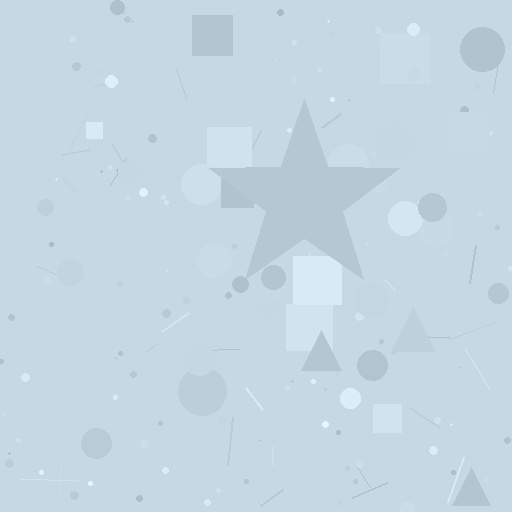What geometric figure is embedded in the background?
A star is embedded in the background.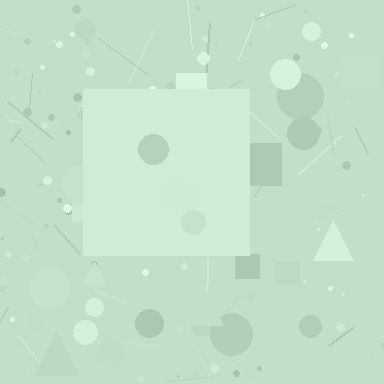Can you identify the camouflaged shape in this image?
The camouflaged shape is a square.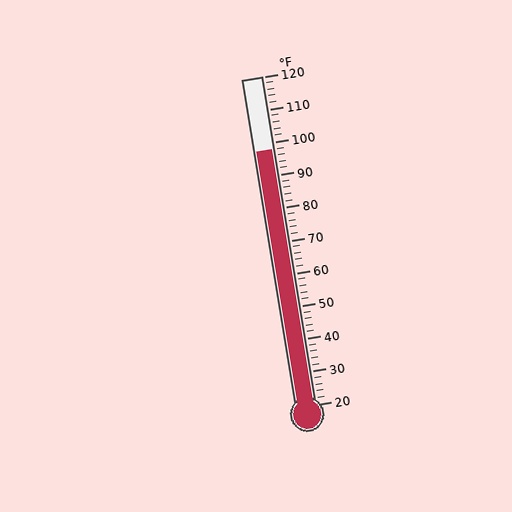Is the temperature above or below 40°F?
The temperature is above 40°F.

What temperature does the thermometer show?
The thermometer shows approximately 98°F.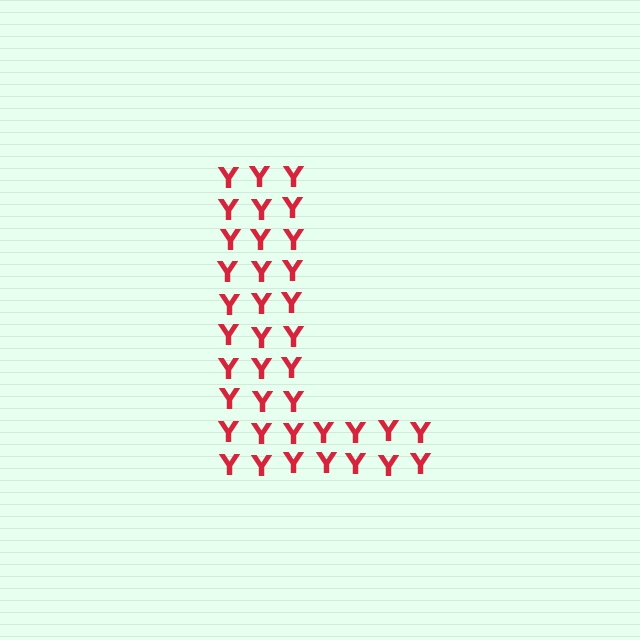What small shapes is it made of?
It is made of small letter Y's.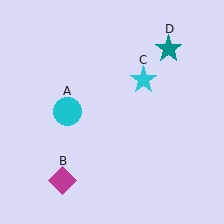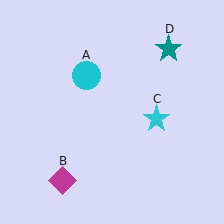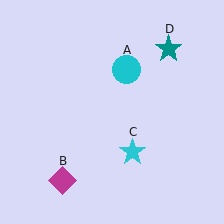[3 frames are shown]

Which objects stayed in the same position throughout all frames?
Magenta diamond (object B) and teal star (object D) remained stationary.